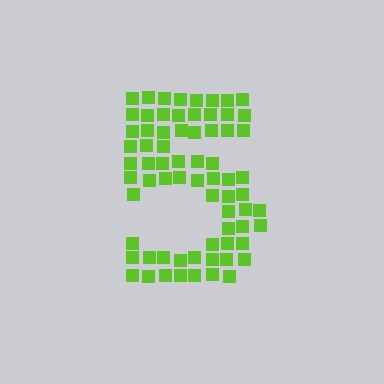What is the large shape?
The large shape is the digit 5.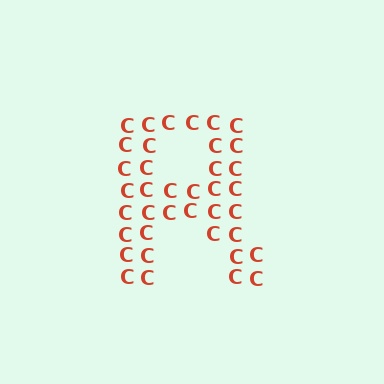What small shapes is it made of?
It is made of small letter C's.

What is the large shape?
The large shape is the letter R.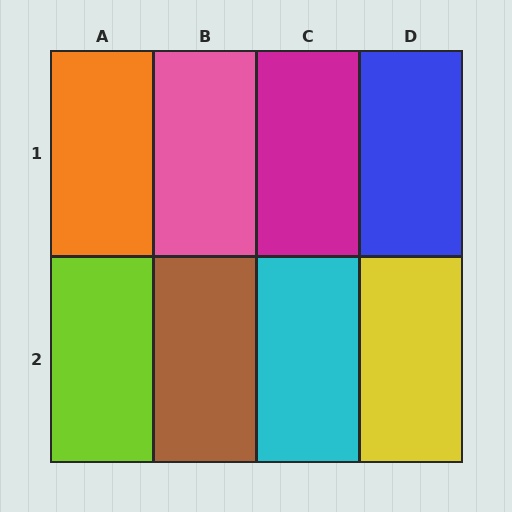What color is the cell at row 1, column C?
Magenta.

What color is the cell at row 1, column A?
Orange.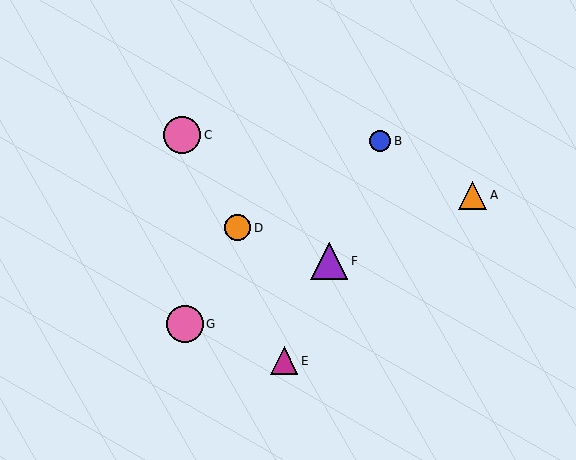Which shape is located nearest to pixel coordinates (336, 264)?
The purple triangle (labeled F) at (329, 261) is nearest to that location.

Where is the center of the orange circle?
The center of the orange circle is at (238, 228).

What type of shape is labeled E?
Shape E is a magenta triangle.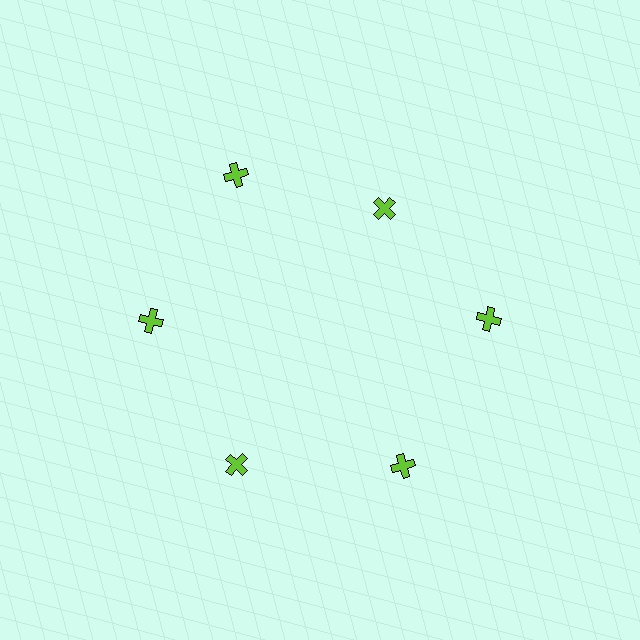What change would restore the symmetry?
The symmetry would be restored by moving it outward, back onto the ring so that all 6 crosses sit at equal angles and equal distance from the center.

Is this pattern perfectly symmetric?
No. The 6 lime crosses are arranged in a ring, but one element near the 1 o'clock position is pulled inward toward the center, breaking the 6-fold rotational symmetry.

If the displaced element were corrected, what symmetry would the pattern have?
It would have 6-fold rotational symmetry — the pattern would map onto itself every 60 degrees.